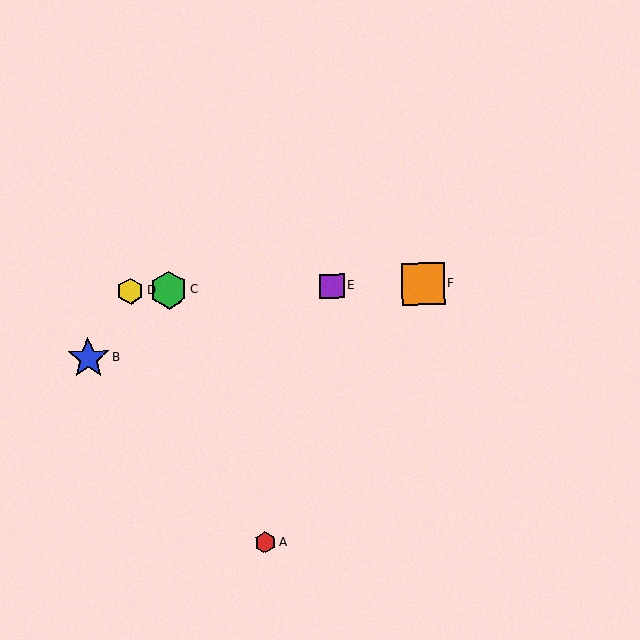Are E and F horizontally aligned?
Yes, both are at y≈286.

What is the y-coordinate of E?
Object E is at y≈286.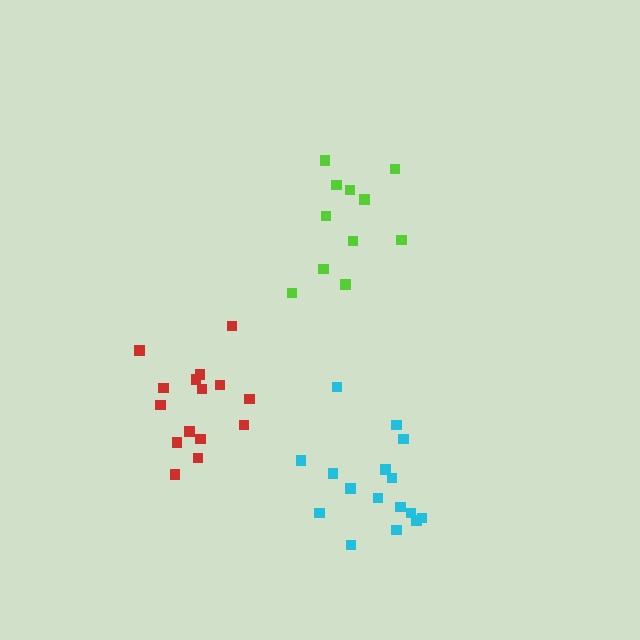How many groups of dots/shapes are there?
There are 3 groups.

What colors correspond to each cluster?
The clusters are colored: cyan, red, lime.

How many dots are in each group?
Group 1: 16 dots, Group 2: 15 dots, Group 3: 11 dots (42 total).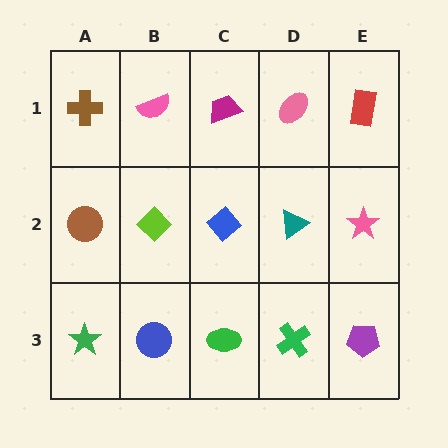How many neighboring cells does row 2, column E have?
3.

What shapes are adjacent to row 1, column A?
A brown circle (row 2, column A), a pink semicircle (row 1, column B).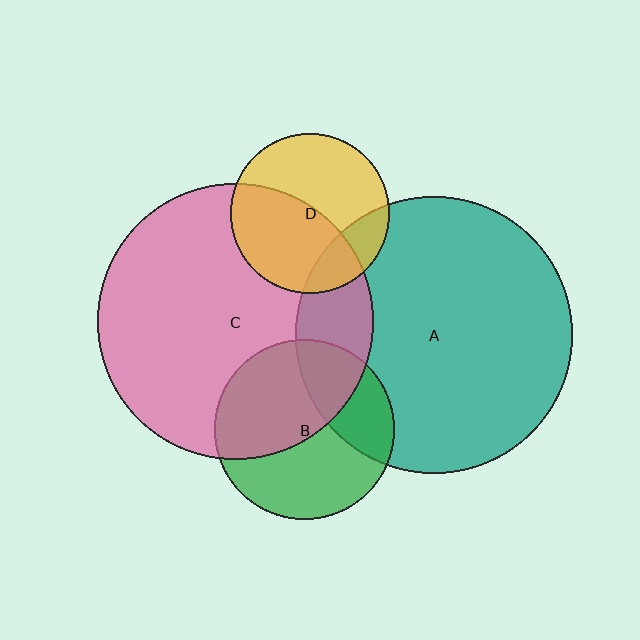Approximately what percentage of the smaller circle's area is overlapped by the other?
Approximately 50%.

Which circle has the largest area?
Circle A (teal).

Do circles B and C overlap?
Yes.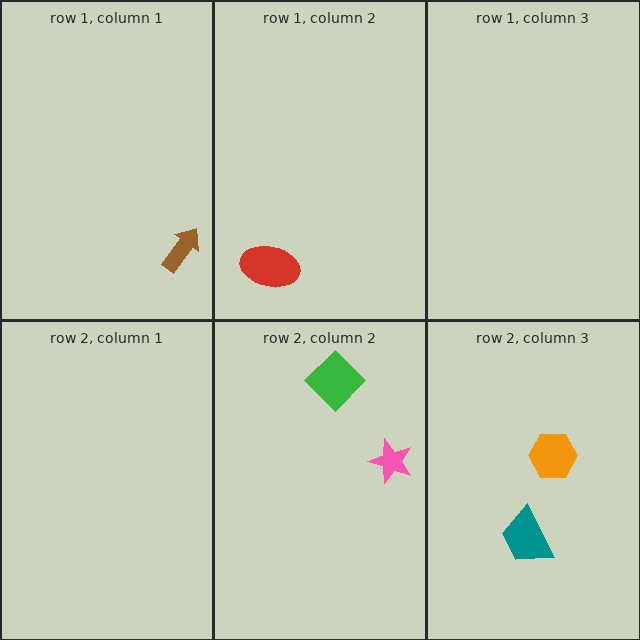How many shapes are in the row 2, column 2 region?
2.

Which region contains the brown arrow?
The row 1, column 1 region.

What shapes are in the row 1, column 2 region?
The red ellipse.